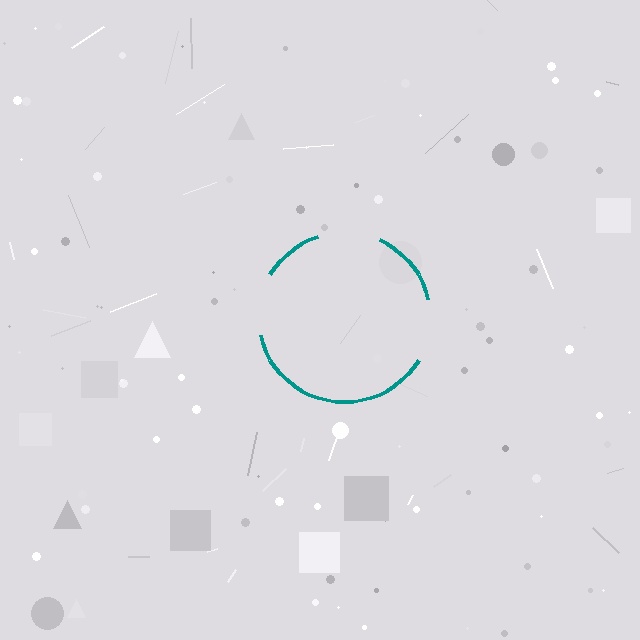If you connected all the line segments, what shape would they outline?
They would outline a circle.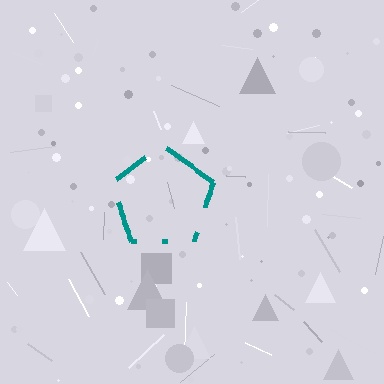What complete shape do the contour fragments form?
The contour fragments form a pentagon.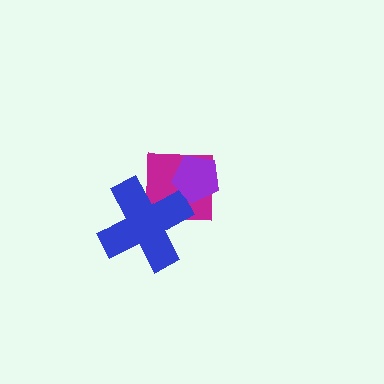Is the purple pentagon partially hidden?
No, no other shape covers it.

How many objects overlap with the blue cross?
1 object overlaps with the blue cross.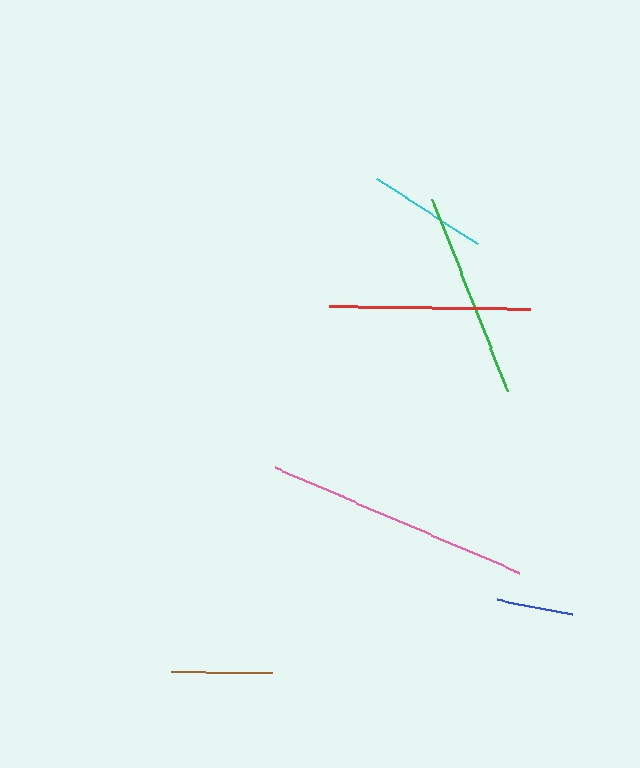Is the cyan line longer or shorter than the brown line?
The cyan line is longer than the brown line.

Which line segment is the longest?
The pink line is the longest at approximately 267 pixels.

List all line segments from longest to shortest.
From longest to shortest: pink, green, red, cyan, brown, blue.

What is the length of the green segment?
The green segment is approximately 205 pixels long.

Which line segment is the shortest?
The blue line is the shortest at approximately 77 pixels.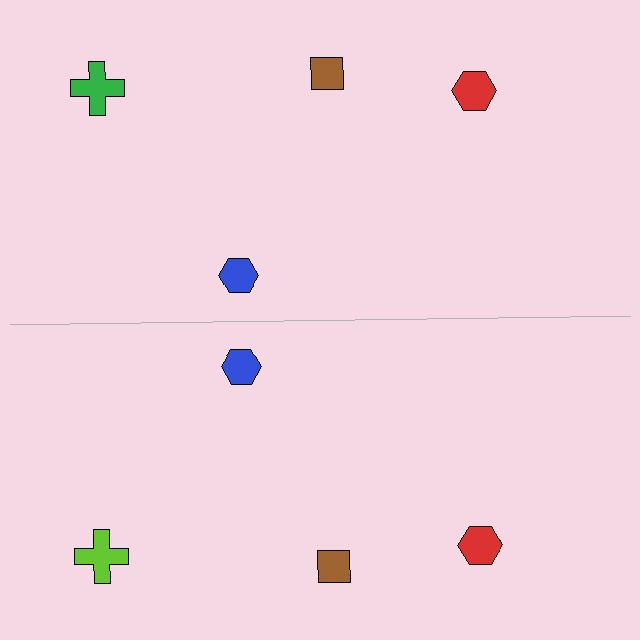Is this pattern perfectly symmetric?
No, the pattern is not perfectly symmetric. The lime cross on the bottom side breaks the symmetry — its mirror counterpart is green.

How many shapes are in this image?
There are 8 shapes in this image.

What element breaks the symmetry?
The lime cross on the bottom side breaks the symmetry — its mirror counterpart is green.